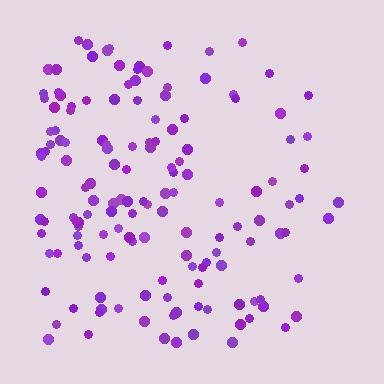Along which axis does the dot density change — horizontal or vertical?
Horizontal.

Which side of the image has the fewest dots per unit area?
The right.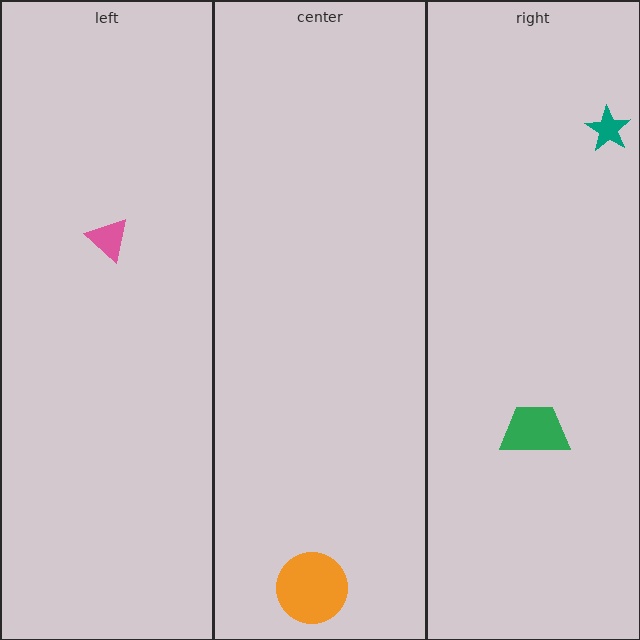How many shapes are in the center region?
1.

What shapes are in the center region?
The orange circle.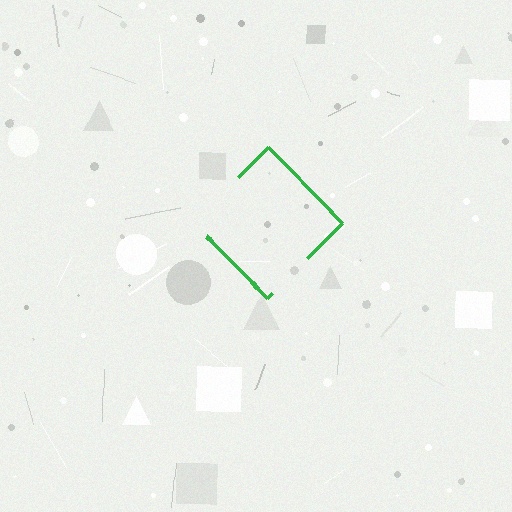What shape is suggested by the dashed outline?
The dashed outline suggests a diamond.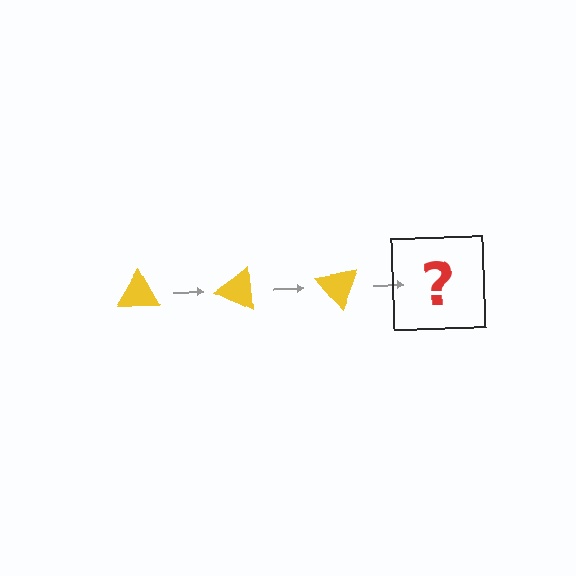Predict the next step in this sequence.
The next step is a yellow triangle rotated 75 degrees.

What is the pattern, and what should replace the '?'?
The pattern is that the triangle rotates 25 degrees each step. The '?' should be a yellow triangle rotated 75 degrees.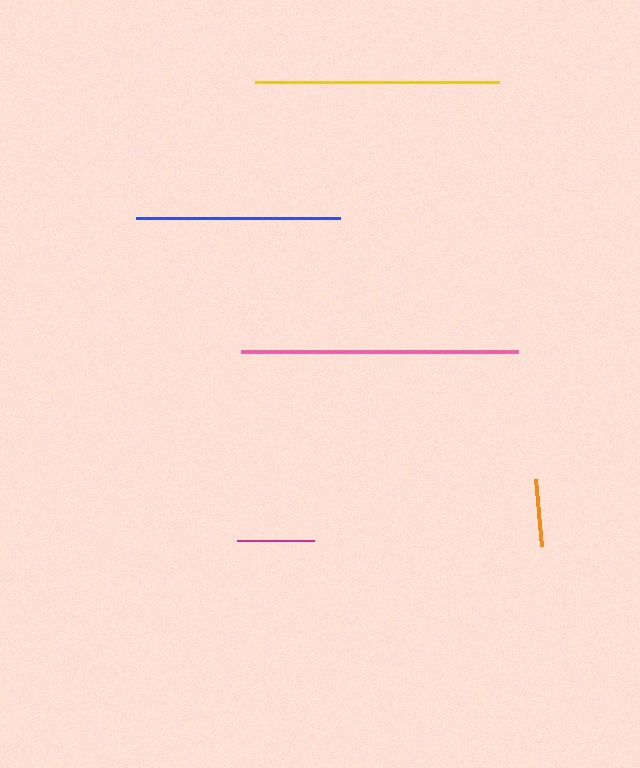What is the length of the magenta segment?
The magenta segment is approximately 77 pixels long.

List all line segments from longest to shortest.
From longest to shortest: pink, yellow, blue, magenta, orange.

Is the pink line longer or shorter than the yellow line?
The pink line is longer than the yellow line.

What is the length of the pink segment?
The pink segment is approximately 278 pixels long.